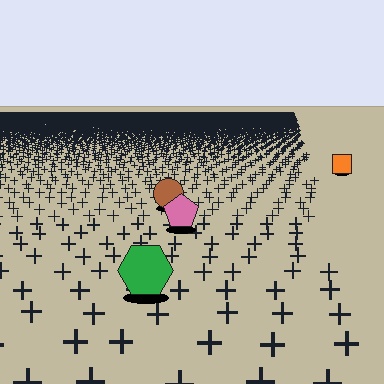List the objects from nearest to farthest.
From nearest to farthest: the green hexagon, the pink pentagon, the brown circle, the orange square.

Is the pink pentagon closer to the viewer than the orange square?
Yes. The pink pentagon is closer — you can tell from the texture gradient: the ground texture is coarser near it.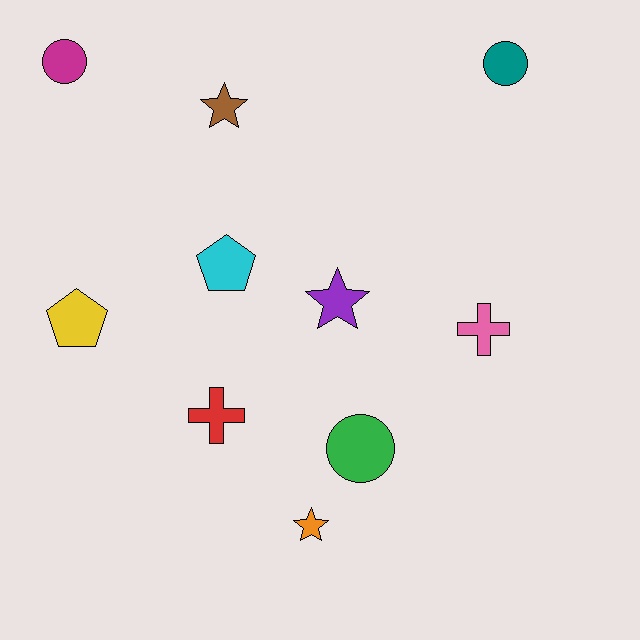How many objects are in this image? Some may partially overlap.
There are 10 objects.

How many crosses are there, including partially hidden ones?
There are 2 crosses.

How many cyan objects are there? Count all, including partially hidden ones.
There is 1 cyan object.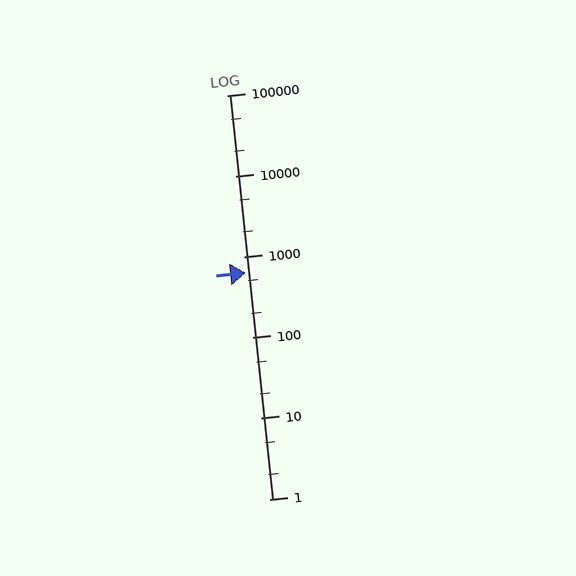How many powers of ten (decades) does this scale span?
The scale spans 5 decades, from 1 to 100000.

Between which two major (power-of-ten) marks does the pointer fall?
The pointer is between 100 and 1000.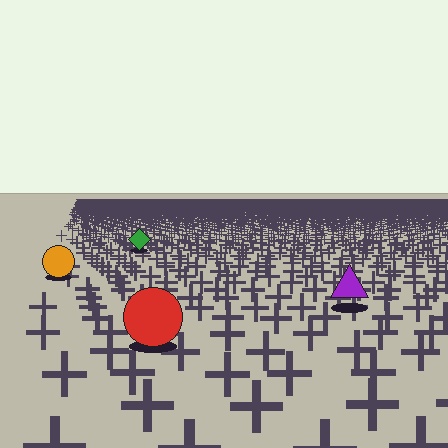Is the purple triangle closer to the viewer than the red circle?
No. The red circle is closer — you can tell from the texture gradient: the ground texture is coarser near it.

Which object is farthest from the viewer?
The green diamond is farthest from the viewer. It appears smaller and the ground texture around it is denser.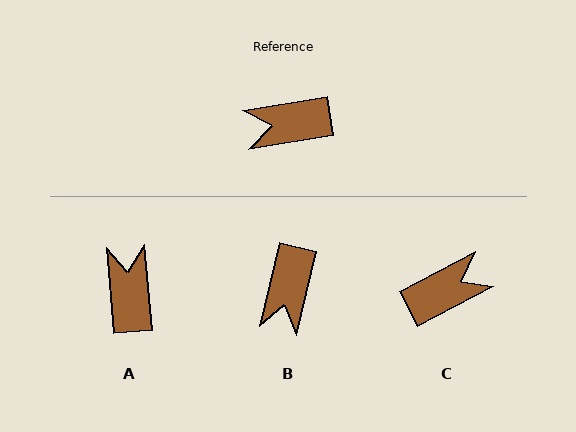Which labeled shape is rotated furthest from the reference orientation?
C, about 162 degrees away.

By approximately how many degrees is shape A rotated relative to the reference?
Approximately 94 degrees clockwise.